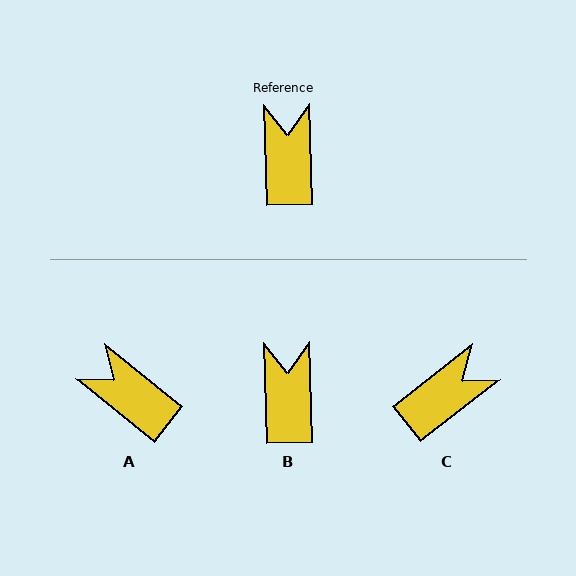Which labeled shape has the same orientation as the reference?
B.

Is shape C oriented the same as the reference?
No, it is off by about 54 degrees.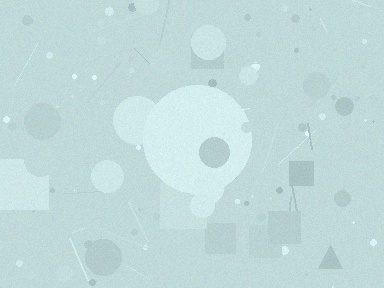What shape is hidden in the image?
A circle is hidden in the image.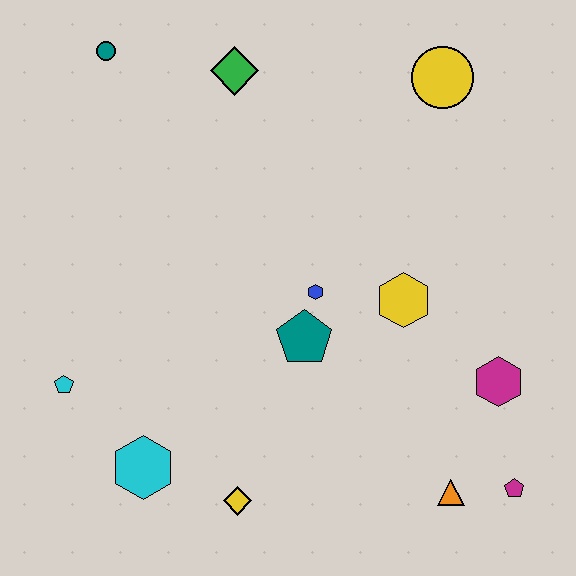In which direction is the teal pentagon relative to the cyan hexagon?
The teal pentagon is to the right of the cyan hexagon.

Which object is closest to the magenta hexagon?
The magenta pentagon is closest to the magenta hexagon.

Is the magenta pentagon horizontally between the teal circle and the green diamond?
No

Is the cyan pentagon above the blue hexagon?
No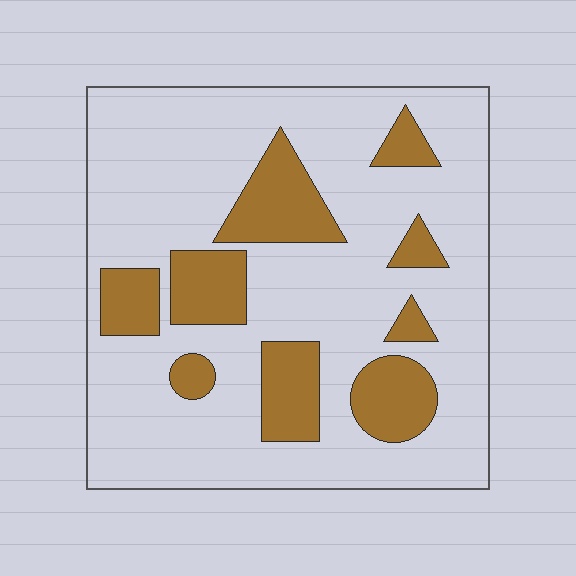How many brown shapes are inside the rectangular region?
9.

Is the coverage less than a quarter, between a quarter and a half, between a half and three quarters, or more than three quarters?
Less than a quarter.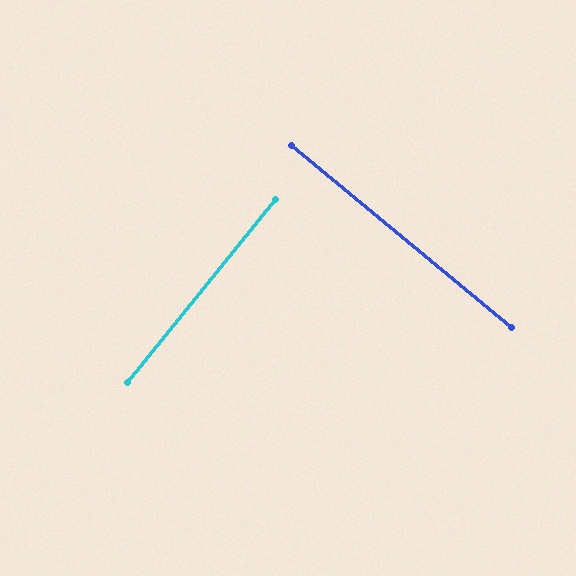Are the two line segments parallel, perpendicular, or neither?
Perpendicular — they meet at approximately 89°.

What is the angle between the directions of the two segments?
Approximately 89 degrees.